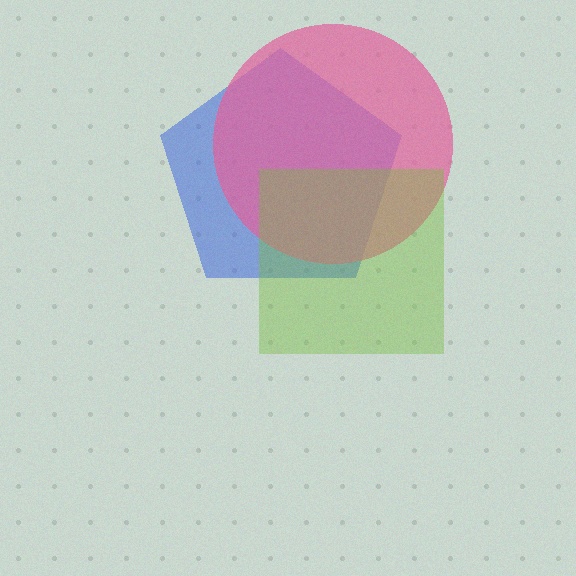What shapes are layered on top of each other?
The layered shapes are: a blue pentagon, a pink circle, a lime square.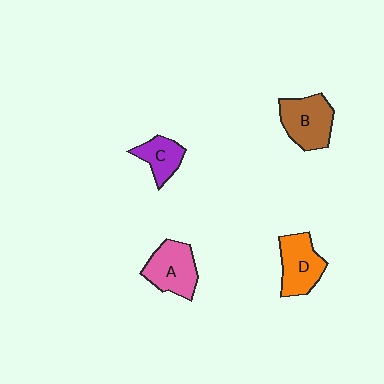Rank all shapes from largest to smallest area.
From largest to smallest: B (brown), A (pink), D (orange), C (purple).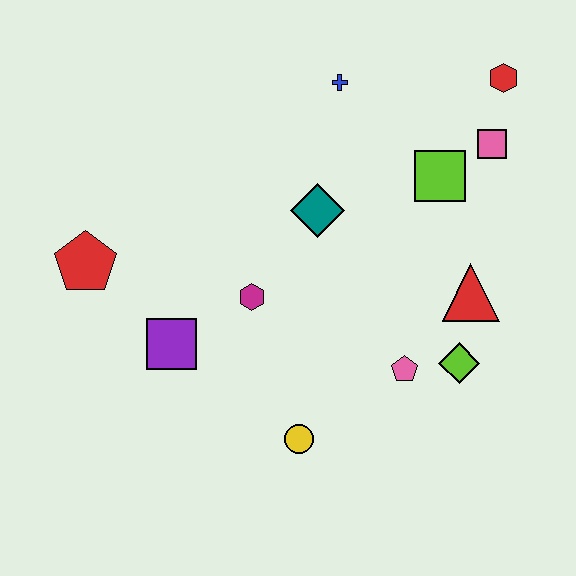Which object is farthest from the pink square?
The red pentagon is farthest from the pink square.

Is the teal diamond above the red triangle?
Yes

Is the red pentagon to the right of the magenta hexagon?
No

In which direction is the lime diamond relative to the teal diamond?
The lime diamond is below the teal diamond.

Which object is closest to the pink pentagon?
The lime diamond is closest to the pink pentagon.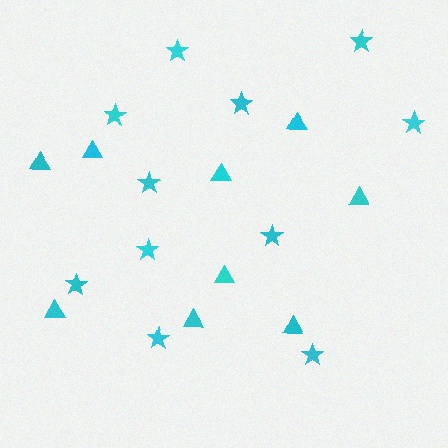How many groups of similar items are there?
There are 2 groups: one group of triangles (9) and one group of stars (11).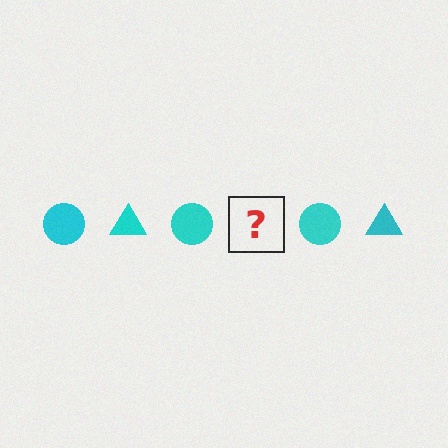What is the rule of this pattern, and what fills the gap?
The rule is that the pattern cycles through circle, triangle shapes in cyan. The gap should be filled with a cyan triangle.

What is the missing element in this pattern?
The missing element is a cyan triangle.